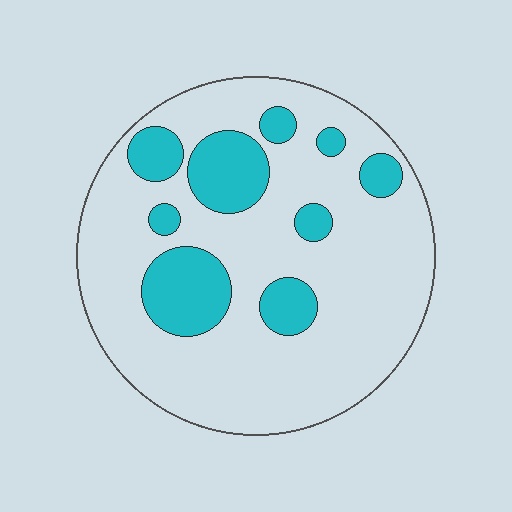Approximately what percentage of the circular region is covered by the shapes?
Approximately 20%.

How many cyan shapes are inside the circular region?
9.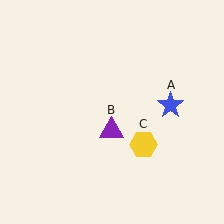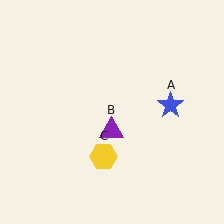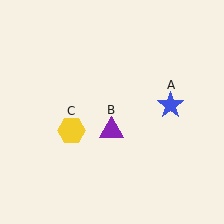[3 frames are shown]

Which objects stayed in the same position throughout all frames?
Blue star (object A) and purple triangle (object B) remained stationary.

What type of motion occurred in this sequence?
The yellow hexagon (object C) rotated clockwise around the center of the scene.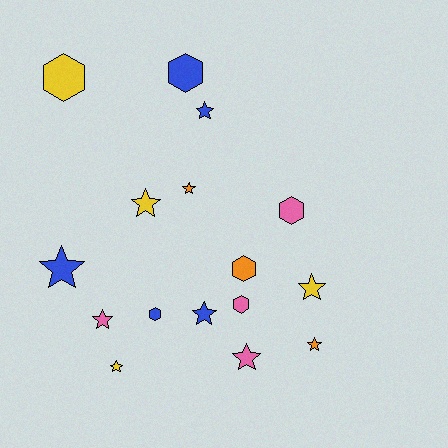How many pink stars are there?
There are 2 pink stars.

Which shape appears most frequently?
Star, with 10 objects.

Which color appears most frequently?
Blue, with 5 objects.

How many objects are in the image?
There are 16 objects.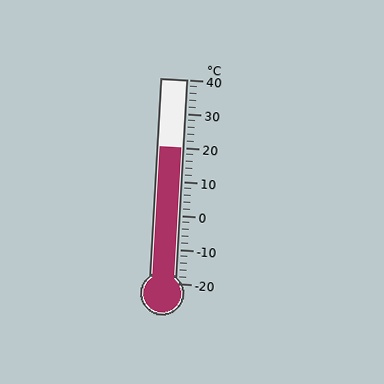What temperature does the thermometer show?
The thermometer shows approximately 20°C.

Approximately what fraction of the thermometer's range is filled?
The thermometer is filled to approximately 65% of its range.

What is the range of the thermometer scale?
The thermometer scale ranges from -20°C to 40°C.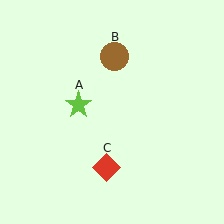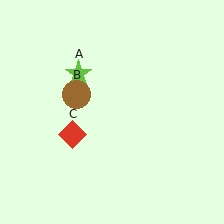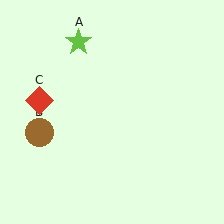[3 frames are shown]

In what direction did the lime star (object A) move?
The lime star (object A) moved up.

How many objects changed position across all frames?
3 objects changed position: lime star (object A), brown circle (object B), red diamond (object C).